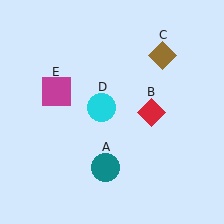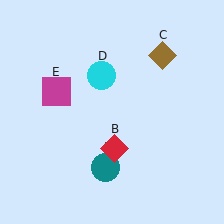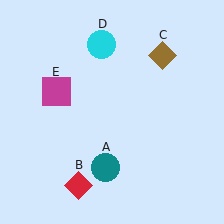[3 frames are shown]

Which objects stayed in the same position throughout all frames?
Teal circle (object A) and brown diamond (object C) and magenta square (object E) remained stationary.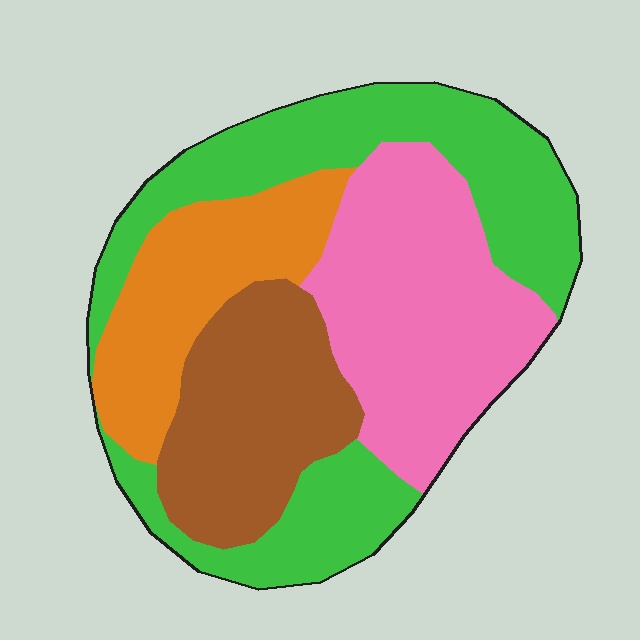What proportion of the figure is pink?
Pink takes up about one quarter (1/4) of the figure.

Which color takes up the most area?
Green, at roughly 35%.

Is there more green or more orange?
Green.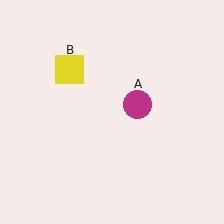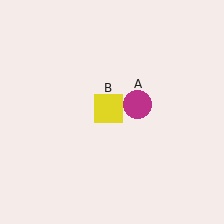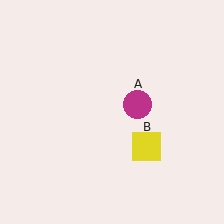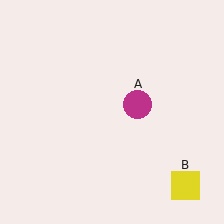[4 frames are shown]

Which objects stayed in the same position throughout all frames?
Magenta circle (object A) remained stationary.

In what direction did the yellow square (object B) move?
The yellow square (object B) moved down and to the right.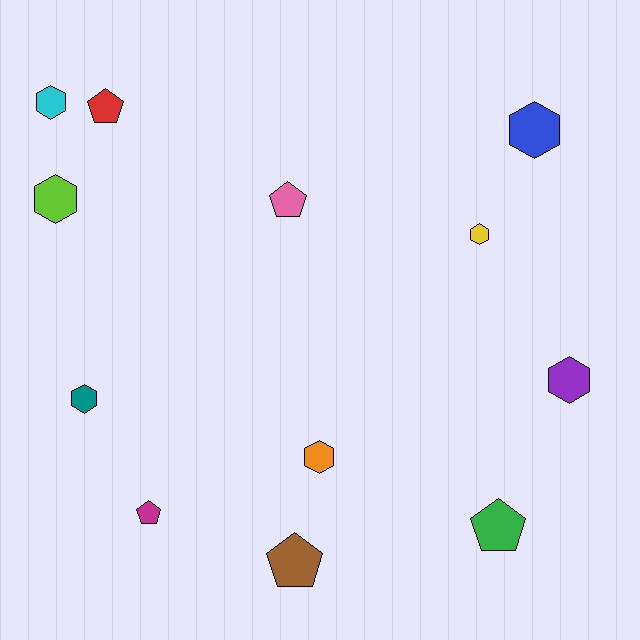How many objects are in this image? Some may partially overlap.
There are 12 objects.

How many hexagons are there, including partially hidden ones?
There are 7 hexagons.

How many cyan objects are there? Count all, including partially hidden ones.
There is 1 cyan object.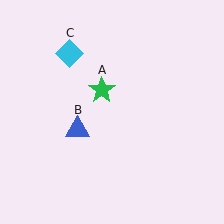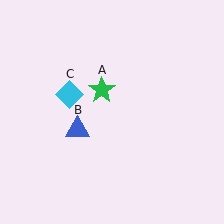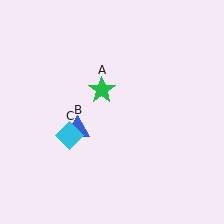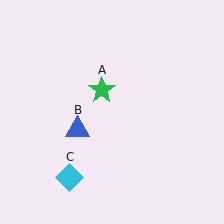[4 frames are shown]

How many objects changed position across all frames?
1 object changed position: cyan diamond (object C).